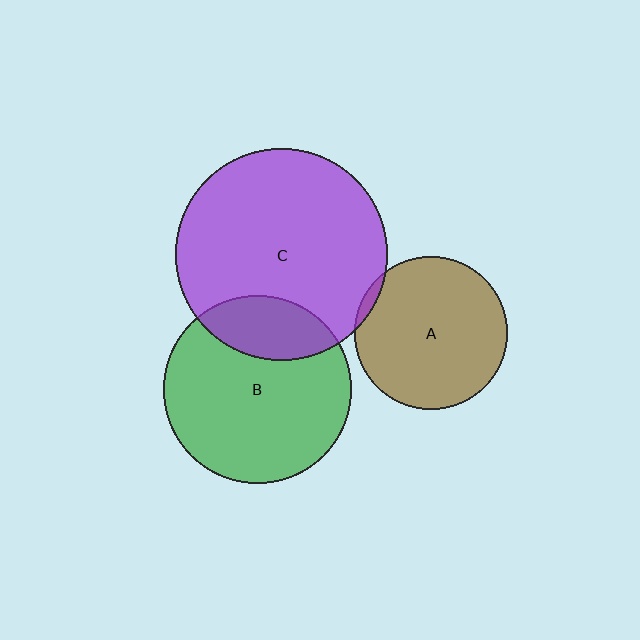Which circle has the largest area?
Circle C (purple).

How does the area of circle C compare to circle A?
Approximately 1.9 times.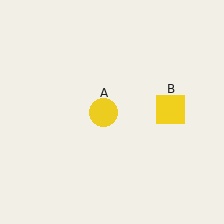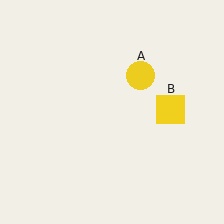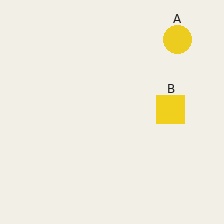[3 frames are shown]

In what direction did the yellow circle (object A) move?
The yellow circle (object A) moved up and to the right.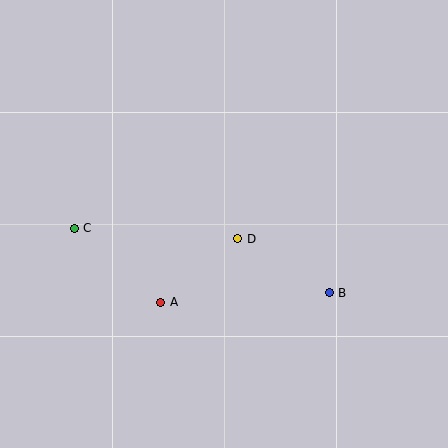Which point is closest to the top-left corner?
Point C is closest to the top-left corner.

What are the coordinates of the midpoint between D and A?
The midpoint between D and A is at (199, 271).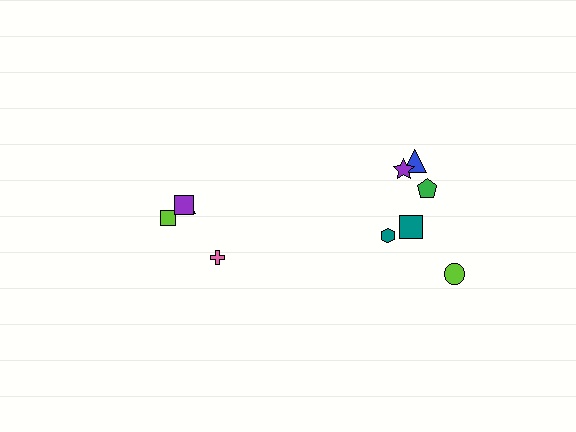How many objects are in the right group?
There are 6 objects.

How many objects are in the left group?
There are 4 objects.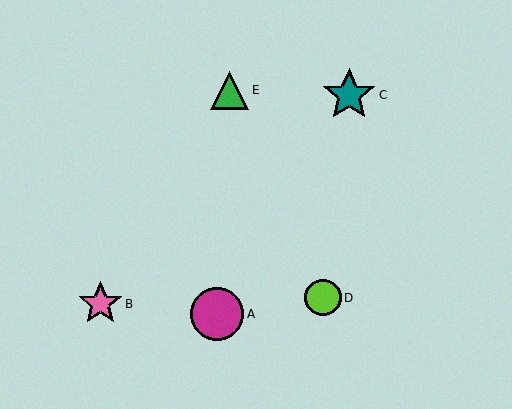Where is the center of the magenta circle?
The center of the magenta circle is at (217, 314).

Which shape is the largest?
The teal star (labeled C) is the largest.